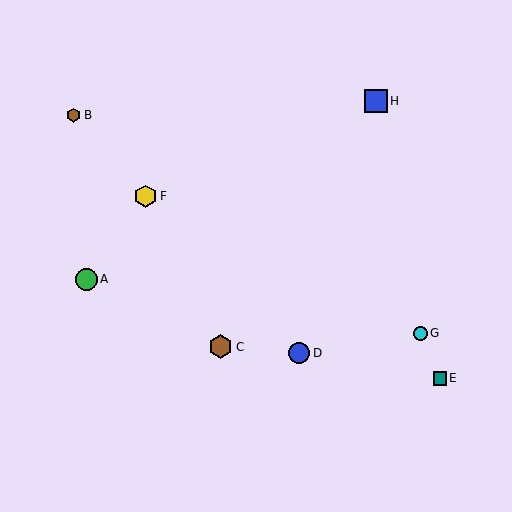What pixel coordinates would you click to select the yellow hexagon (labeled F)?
Click at (145, 196) to select the yellow hexagon F.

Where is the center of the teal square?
The center of the teal square is at (440, 378).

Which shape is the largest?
The brown hexagon (labeled C) is the largest.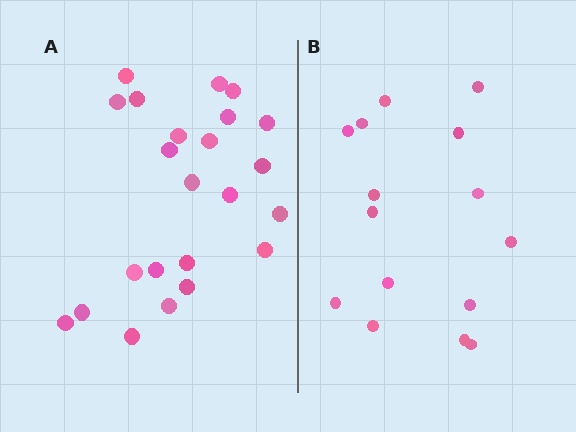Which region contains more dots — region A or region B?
Region A (the left region) has more dots.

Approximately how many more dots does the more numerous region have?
Region A has roughly 8 or so more dots than region B.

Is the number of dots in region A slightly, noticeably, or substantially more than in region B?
Region A has substantially more. The ratio is roughly 1.5 to 1.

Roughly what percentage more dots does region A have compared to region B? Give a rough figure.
About 55% more.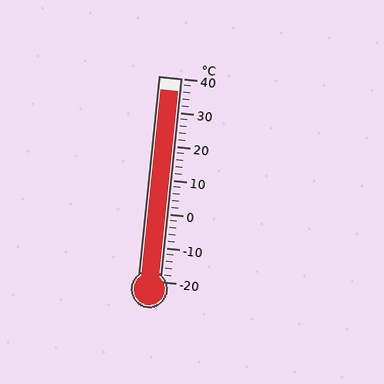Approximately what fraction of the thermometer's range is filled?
The thermometer is filled to approximately 95% of its range.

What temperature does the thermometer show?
The thermometer shows approximately 36°C.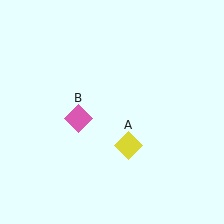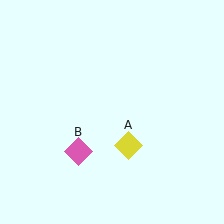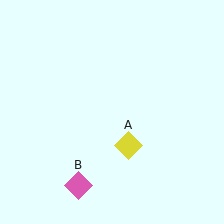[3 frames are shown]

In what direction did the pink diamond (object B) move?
The pink diamond (object B) moved down.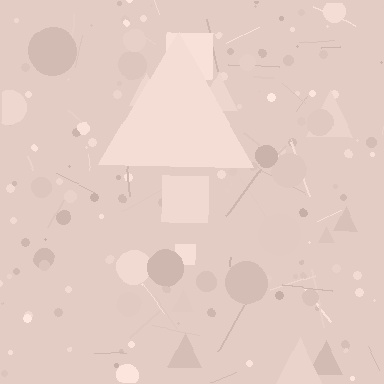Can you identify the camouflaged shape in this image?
The camouflaged shape is a triangle.